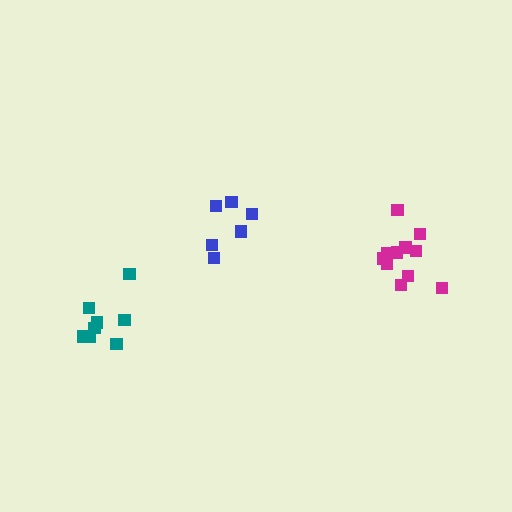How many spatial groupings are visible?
There are 3 spatial groupings.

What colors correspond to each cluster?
The clusters are colored: teal, blue, magenta.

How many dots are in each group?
Group 1: 8 dots, Group 2: 6 dots, Group 3: 11 dots (25 total).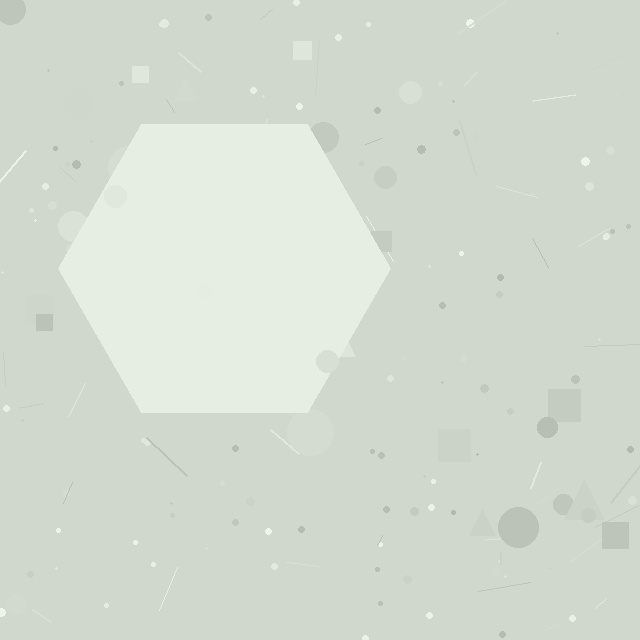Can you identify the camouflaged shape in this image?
The camouflaged shape is a hexagon.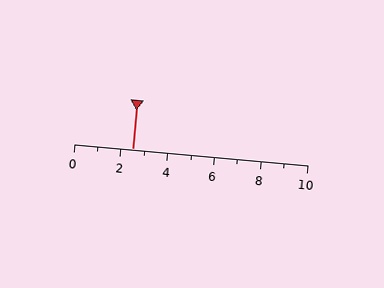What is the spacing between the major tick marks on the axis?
The major ticks are spaced 2 apart.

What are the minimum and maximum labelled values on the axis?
The axis runs from 0 to 10.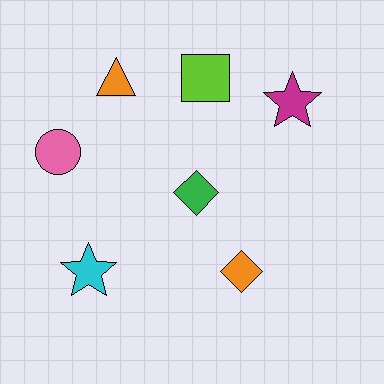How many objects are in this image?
There are 7 objects.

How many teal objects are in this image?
There are no teal objects.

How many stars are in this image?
There are 2 stars.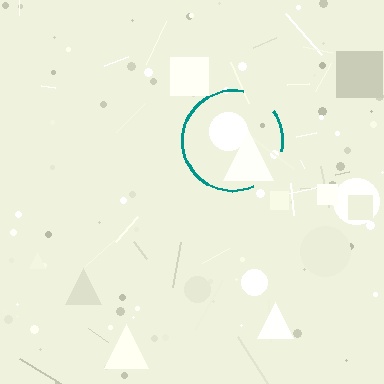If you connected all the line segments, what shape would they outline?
They would outline a circle.